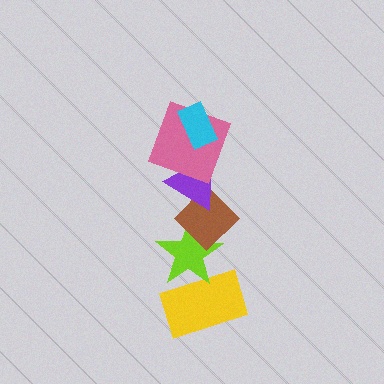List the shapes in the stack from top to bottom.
From top to bottom: the cyan rectangle, the pink square, the purple triangle, the brown diamond, the lime star, the yellow rectangle.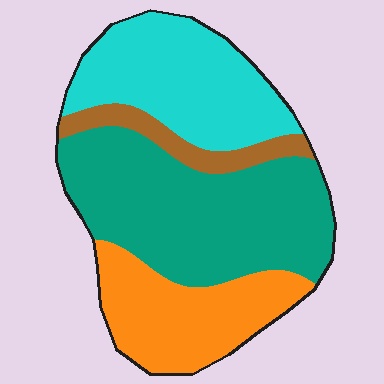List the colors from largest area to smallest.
From largest to smallest: teal, cyan, orange, brown.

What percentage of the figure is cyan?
Cyan covers 28% of the figure.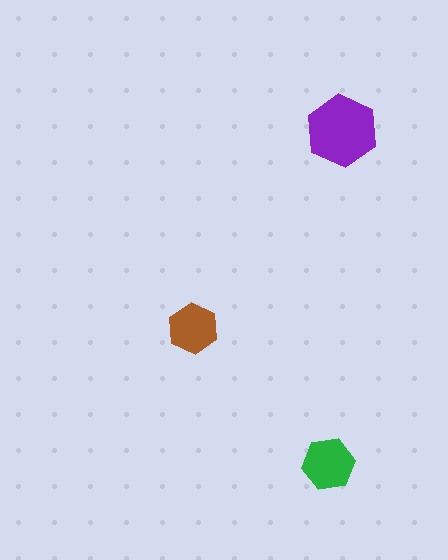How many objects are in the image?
There are 3 objects in the image.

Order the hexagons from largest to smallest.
the purple one, the green one, the brown one.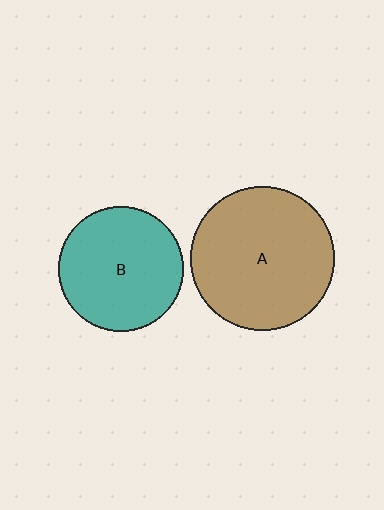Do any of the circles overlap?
No, none of the circles overlap.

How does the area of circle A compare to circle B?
Approximately 1.3 times.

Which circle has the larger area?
Circle A (brown).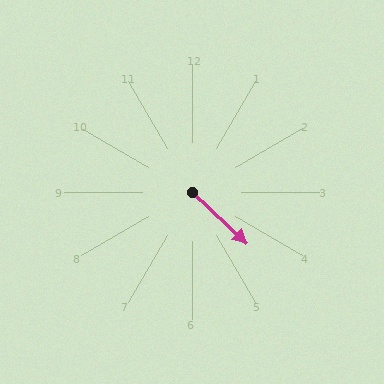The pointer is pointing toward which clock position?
Roughly 4 o'clock.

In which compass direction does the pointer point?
Southeast.